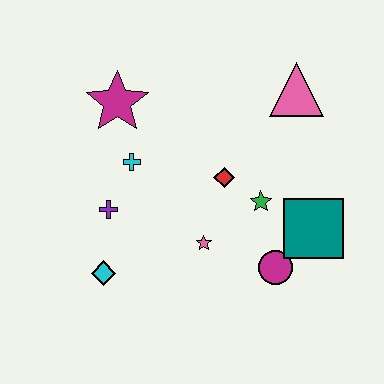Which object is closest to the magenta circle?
The teal square is closest to the magenta circle.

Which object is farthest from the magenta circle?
The magenta star is farthest from the magenta circle.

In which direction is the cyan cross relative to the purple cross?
The cyan cross is above the purple cross.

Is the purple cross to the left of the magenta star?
Yes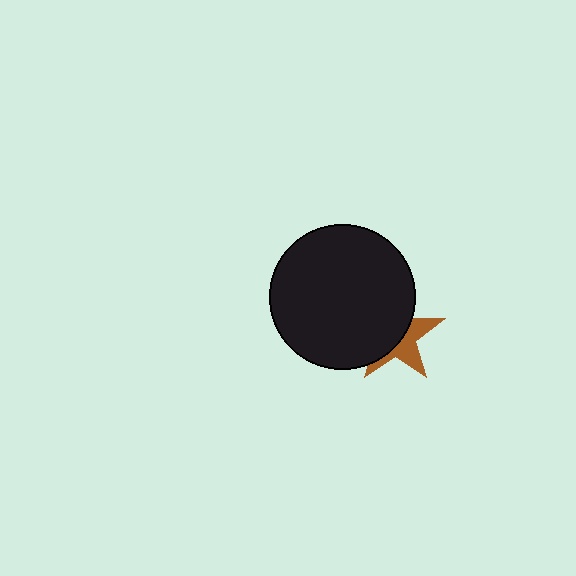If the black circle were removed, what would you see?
You would see the complete brown star.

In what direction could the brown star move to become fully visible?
The brown star could move right. That would shift it out from behind the black circle entirely.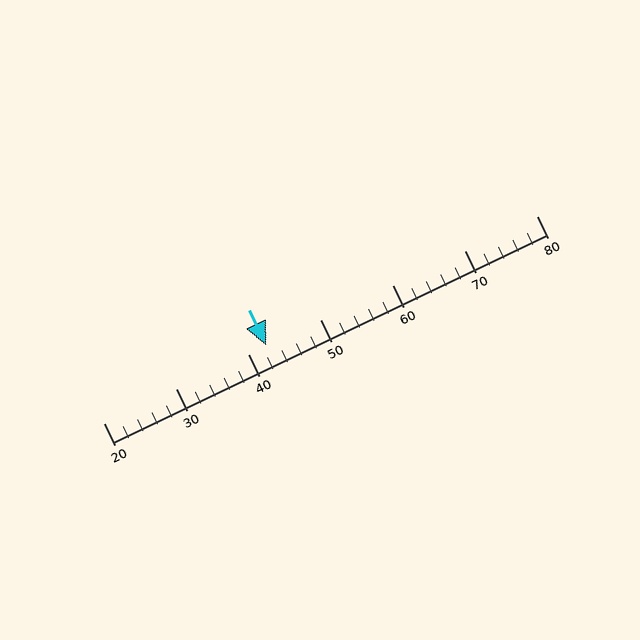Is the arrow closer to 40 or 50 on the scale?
The arrow is closer to 40.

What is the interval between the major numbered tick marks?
The major tick marks are spaced 10 units apart.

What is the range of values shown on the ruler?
The ruler shows values from 20 to 80.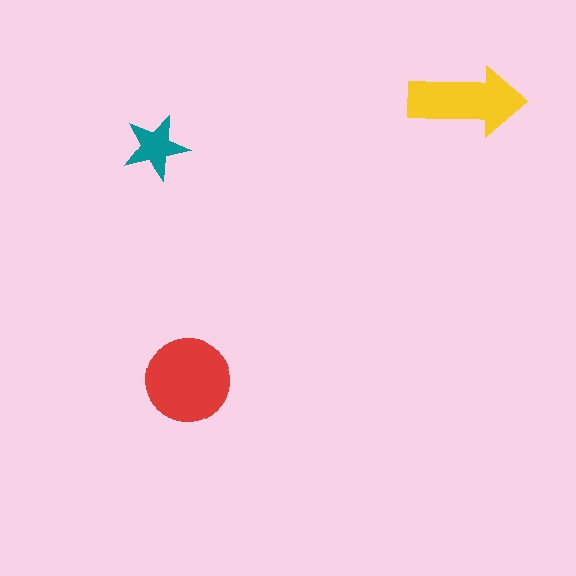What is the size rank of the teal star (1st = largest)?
3rd.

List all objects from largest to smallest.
The red circle, the yellow arrow, the teal star.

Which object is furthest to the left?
The teal star is leftmost.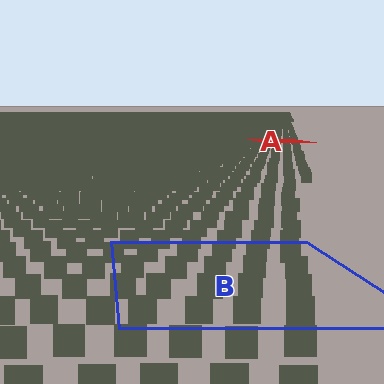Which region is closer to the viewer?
Region B is closer. The texture elements there are larger and more spread out.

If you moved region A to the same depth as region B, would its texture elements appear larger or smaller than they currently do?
They would appear larger. At a closer depth, the same texture elements are projected at a bigger on-screen size.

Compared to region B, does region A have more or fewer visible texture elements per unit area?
Region A has more texture elements per unit area — they are packed more densely because it is farther away.